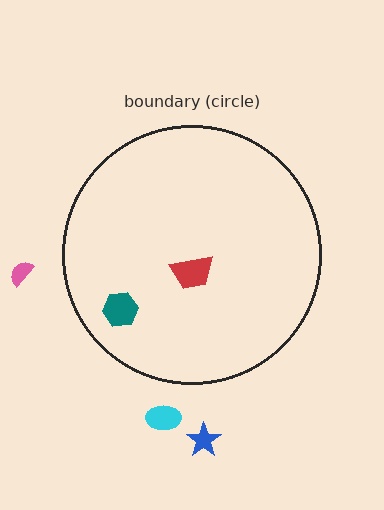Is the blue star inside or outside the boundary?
Outside.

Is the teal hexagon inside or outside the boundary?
Inside.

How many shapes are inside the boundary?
2 inside, 3 outside.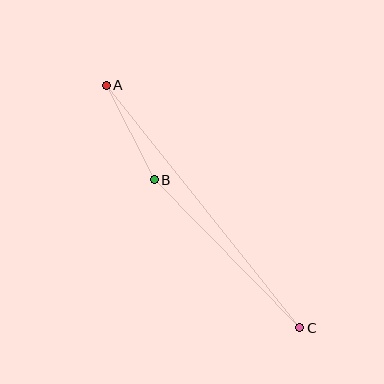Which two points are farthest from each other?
Points A and C are farthest from each other.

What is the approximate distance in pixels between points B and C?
The distance between B and C is approximately 207 pixels.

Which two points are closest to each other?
Points A and B are closest to each other.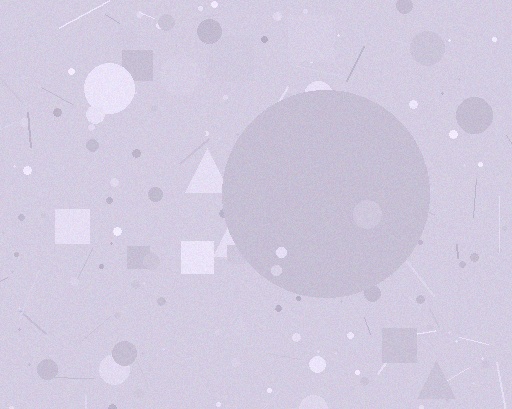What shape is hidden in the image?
A circle is hidden in the image.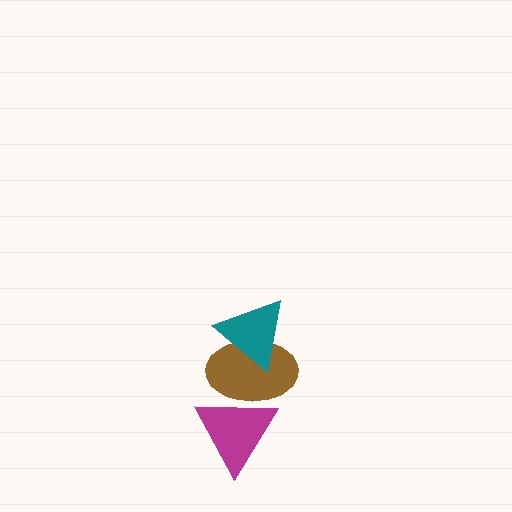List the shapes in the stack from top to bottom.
From top to bottom: the teal triangle, the brown ellipse, the magenta triangle.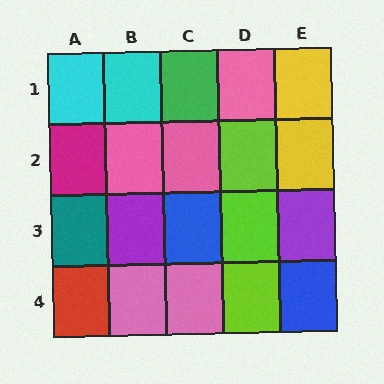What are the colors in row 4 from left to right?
Red, pink, pink, lime, blue.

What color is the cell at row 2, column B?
Pink.